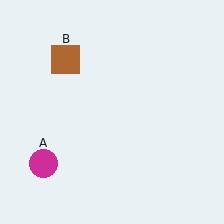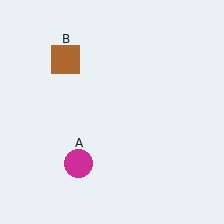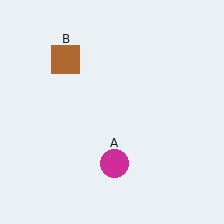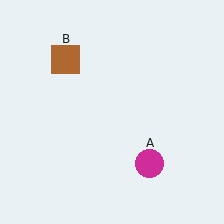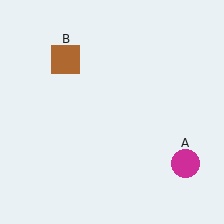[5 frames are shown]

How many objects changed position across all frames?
1 object changed position: magenta circle (object A).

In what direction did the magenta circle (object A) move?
The magenta circle (object A) moved right.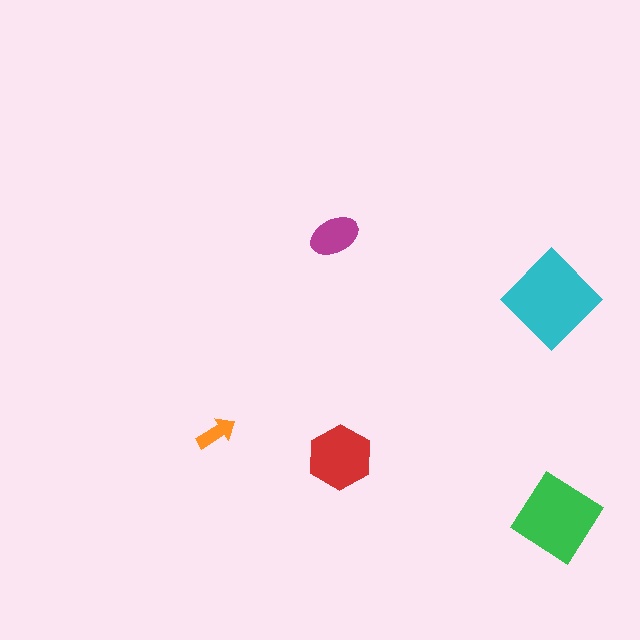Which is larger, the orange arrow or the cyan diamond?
The cyan diamond.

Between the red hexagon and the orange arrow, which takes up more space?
The red hexagon.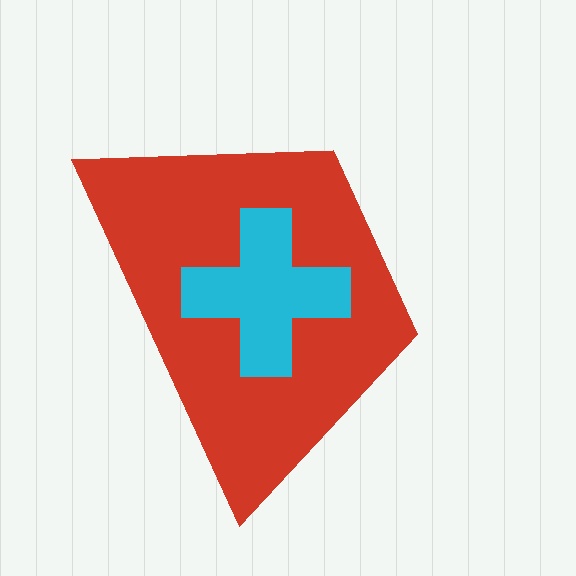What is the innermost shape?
The cyan cross.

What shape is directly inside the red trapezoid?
The cyan cross.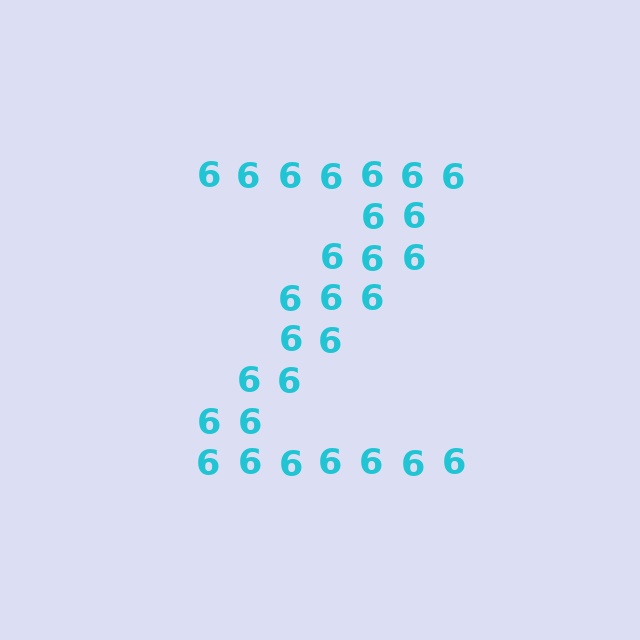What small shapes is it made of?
It is made of small digit 6's.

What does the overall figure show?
The overall figure shows the letter Z.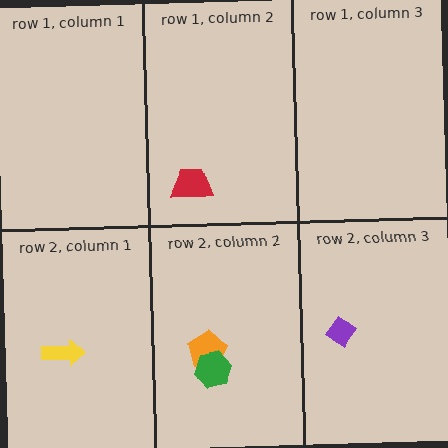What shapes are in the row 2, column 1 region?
The yellow arrow.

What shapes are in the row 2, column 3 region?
The purple diamond.